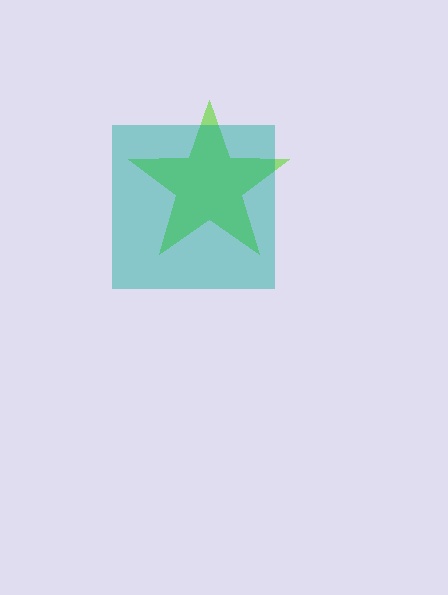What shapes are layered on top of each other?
The layered shapes are: a lime star, a teal square.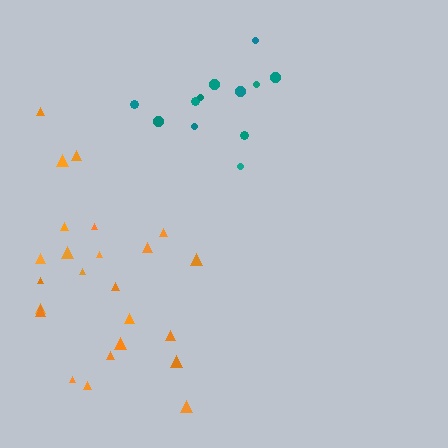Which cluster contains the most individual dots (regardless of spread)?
Orange (25).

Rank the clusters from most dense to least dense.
teal, orange.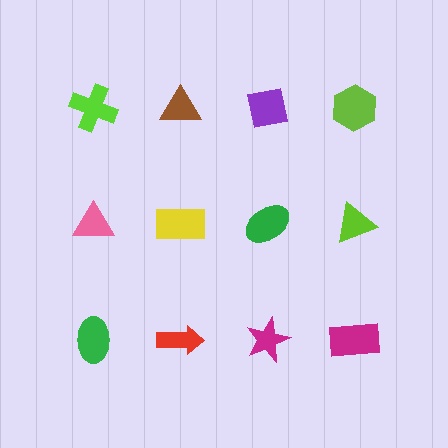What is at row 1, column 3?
A purple square.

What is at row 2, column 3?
A green ellipse.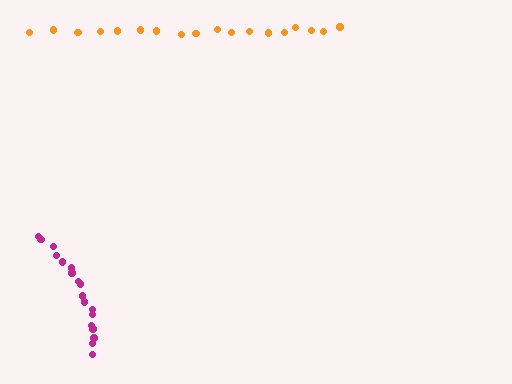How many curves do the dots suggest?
There are 2 distinct paths.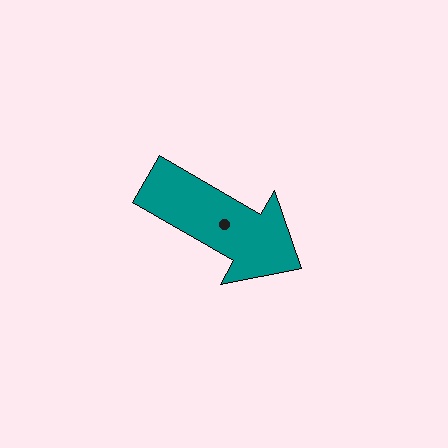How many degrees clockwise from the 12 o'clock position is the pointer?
Approximately 120 degrees.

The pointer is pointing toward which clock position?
Roughly 4 o'clock.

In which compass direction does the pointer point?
Southeast.